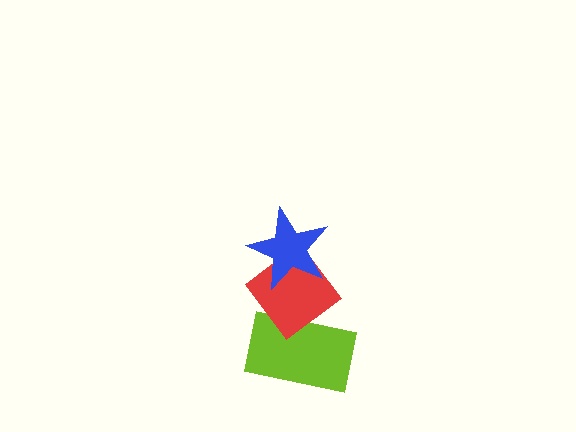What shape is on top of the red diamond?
The blue star is on top of the red diamond.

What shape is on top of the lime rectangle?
The red diamond is on top of the lime rectangle.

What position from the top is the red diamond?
The red diamond is 2nd from the top.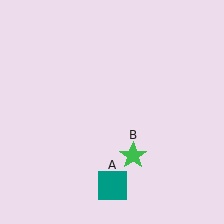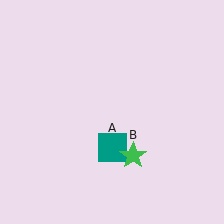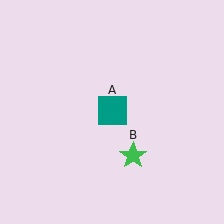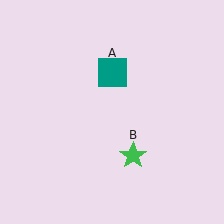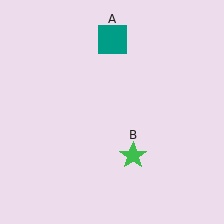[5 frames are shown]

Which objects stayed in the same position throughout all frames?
Green star (object B) remained stationary.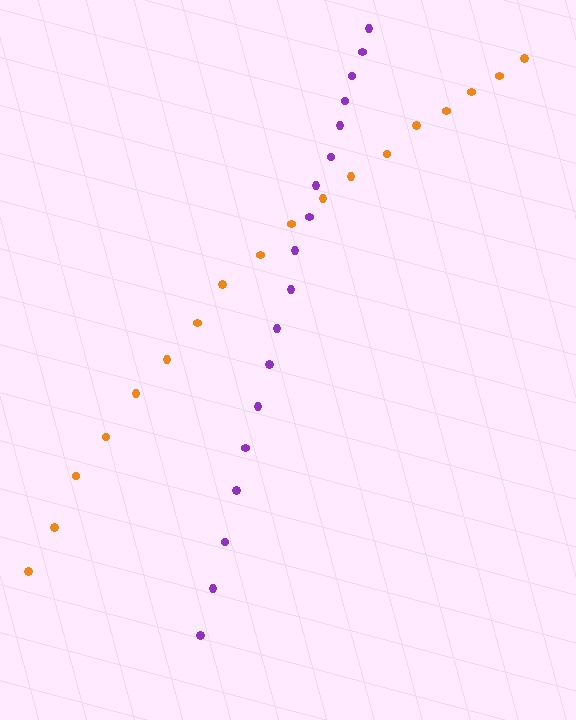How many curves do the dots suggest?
There are 2 distinct paths.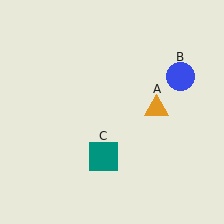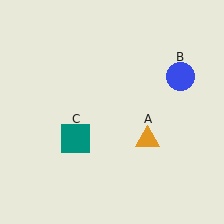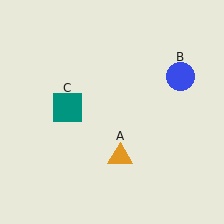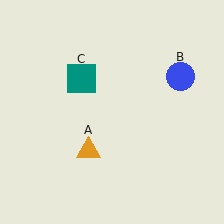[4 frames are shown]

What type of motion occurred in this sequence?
The orange triangle (object A), teal square (object C) rotated clockwise around the center of the scene.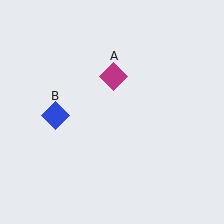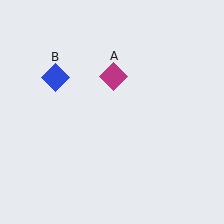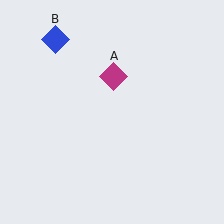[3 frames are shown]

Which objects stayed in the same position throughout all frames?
Magenta diamond (object A) remained stationary.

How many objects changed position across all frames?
1 object changed position: blue diamond (object B).